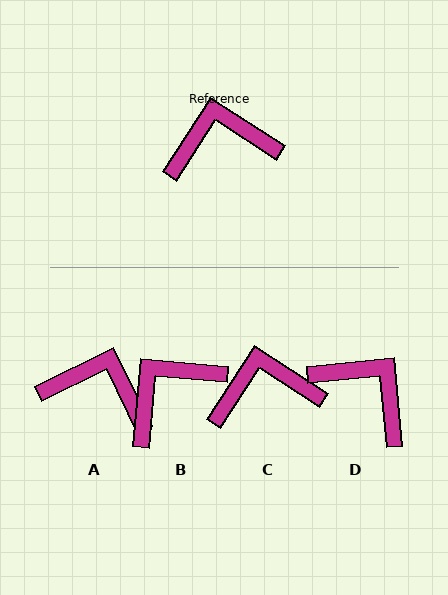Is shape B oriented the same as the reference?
No, it is off by about 28 degrees.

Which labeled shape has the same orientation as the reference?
C.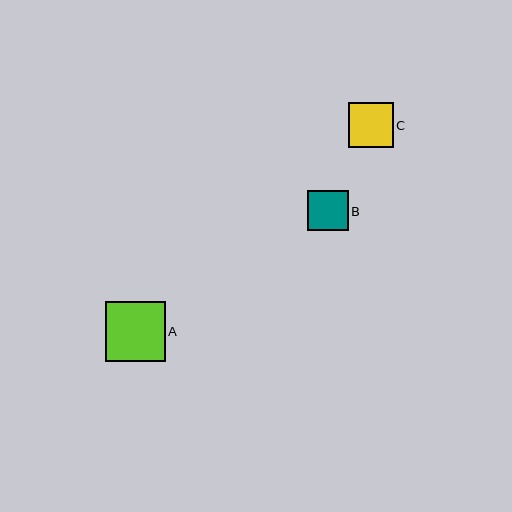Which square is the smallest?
Square B is the smallest with a size of approximately 41 pixels.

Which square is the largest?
Square A is the largest with a size of approximately 60 pixels.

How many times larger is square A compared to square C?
Square A is approximately 1.3 times the size of square C.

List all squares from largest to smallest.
From largest to smallest: A, C, B.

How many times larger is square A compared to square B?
Square A is approximately 1.5 times the size of square B.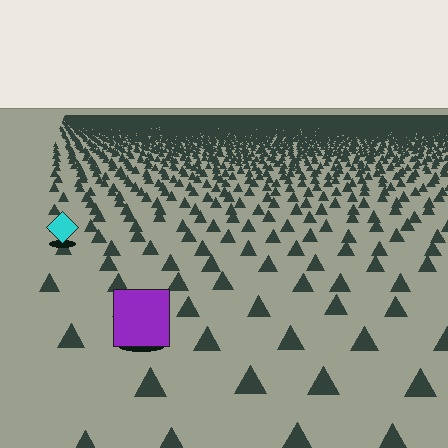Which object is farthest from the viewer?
The cyan diamond is farthest from the viewer. It appears smaller and the ground texture around it is denser.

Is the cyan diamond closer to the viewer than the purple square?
No. The purple square is closer — you can tell from the texture gradient: the ground texture is coarser near it.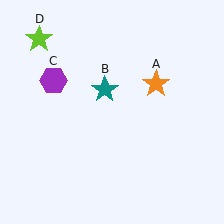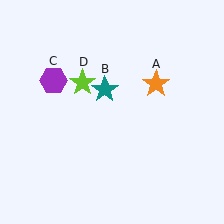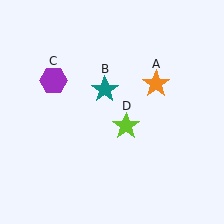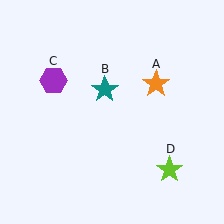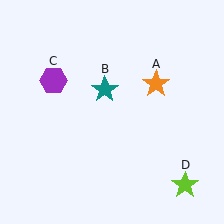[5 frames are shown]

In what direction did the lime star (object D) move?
The lime star (object D) moved down and to the right.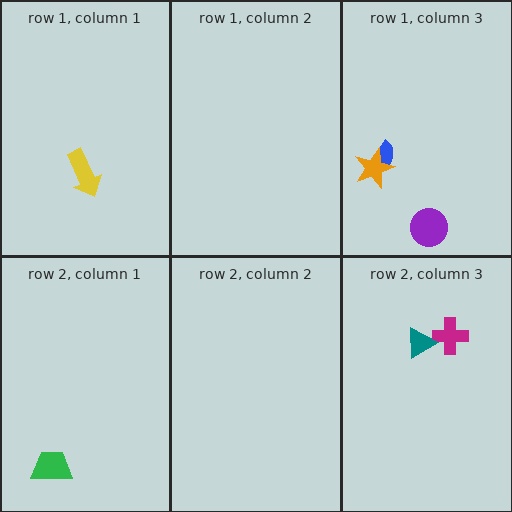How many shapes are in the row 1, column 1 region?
1.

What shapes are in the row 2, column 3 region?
The magenta cross, the teal triangle.